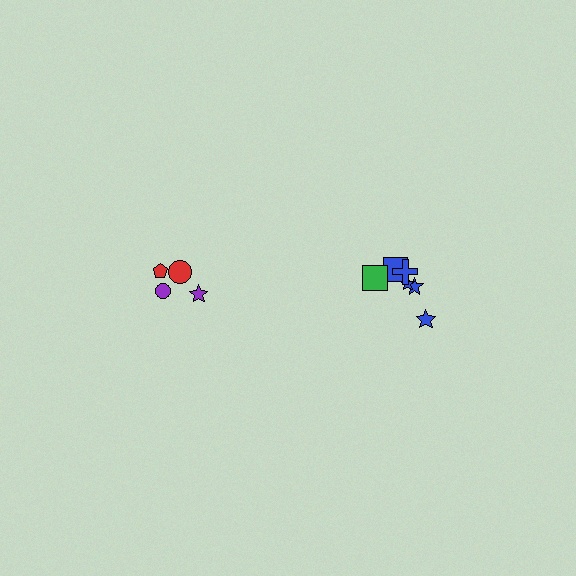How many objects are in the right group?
There are 6 objects.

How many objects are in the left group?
There are 4 objects.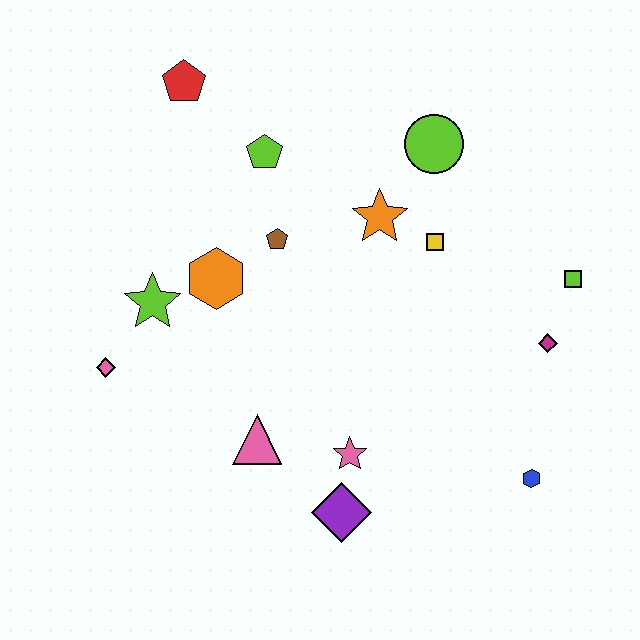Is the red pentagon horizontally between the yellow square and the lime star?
Yes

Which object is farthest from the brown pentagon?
The blue hexagon is farthest from the brown pentagon.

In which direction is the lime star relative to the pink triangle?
The lime star is above the pink triangle.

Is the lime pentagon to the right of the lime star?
Yes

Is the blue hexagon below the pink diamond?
Yes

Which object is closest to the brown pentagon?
The orange hexagon is closest to the brown pentagon.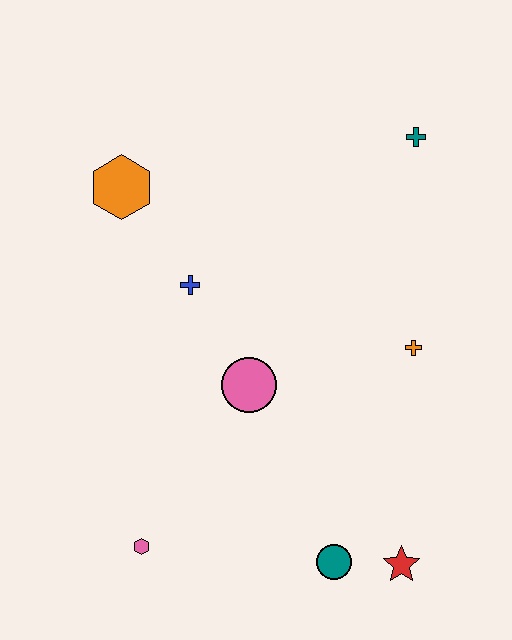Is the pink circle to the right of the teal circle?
No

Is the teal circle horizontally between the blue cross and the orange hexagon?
No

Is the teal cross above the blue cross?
Yes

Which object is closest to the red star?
The teal circle is closest to the red star.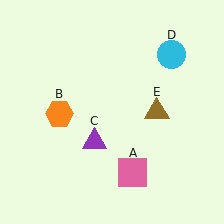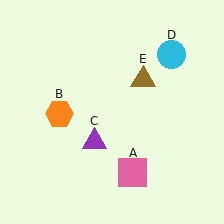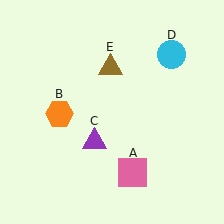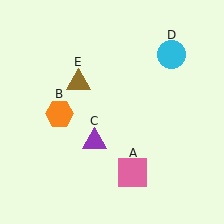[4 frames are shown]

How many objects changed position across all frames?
1 object changed position: brown triangle (object E).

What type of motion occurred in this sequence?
The brown triangle (object E) rotated counterclockwise around the center of the scene.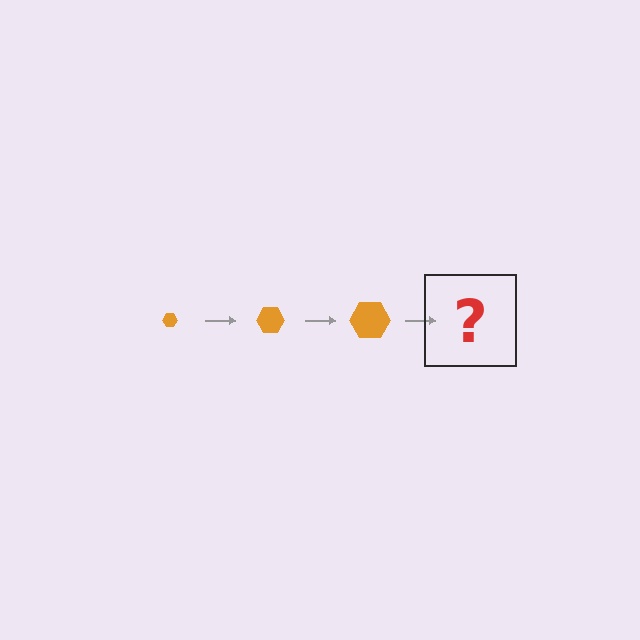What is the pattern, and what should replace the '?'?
The pattern is that the hexagon gets progressively larger each step. The '?' should be an orange hexagon, larger than the previous one.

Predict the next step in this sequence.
The next step is an orange hexagon, larger than the previous one.